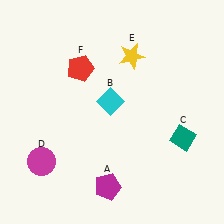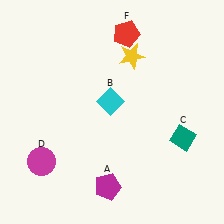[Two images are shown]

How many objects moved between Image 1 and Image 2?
1 object moved between the two images.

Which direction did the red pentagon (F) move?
The red pentagon (F) moved right.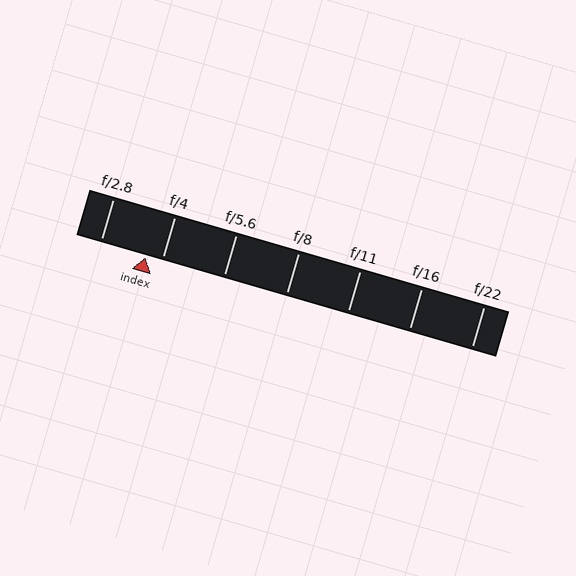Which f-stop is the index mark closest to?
The index mark is closest to f/4.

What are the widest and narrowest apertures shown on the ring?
The widest aperture shown is f/2.8 and the narrowest is f/22.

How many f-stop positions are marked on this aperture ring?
There are 7 f-stop positions marked.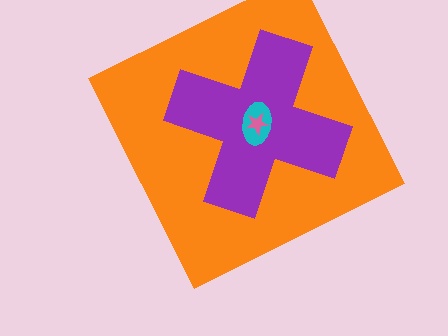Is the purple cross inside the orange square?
Yes.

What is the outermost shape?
The orange square.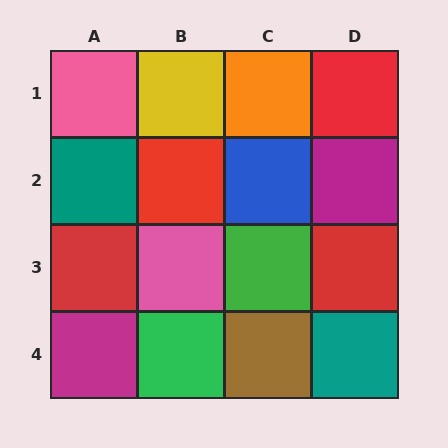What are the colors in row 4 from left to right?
Magenta, green, brown, teal.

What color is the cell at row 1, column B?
Yellow.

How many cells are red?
4 cells are red.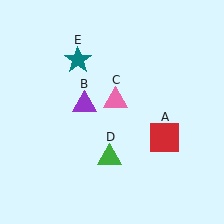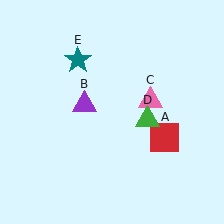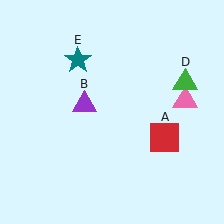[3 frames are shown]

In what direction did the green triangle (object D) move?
The green triangle (object D) moved up and to the right.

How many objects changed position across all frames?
2 objects changed position: pink triangle (object C), green triangle (object D).